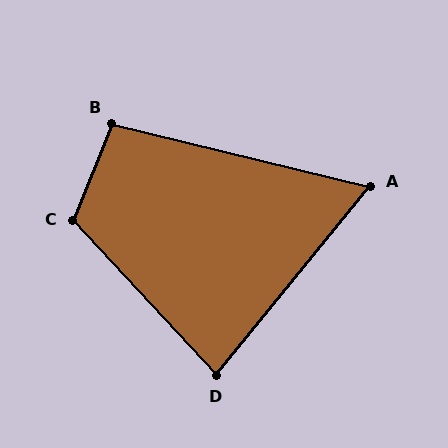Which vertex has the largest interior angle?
C, at approximately 115 degrees.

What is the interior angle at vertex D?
Approximately 82 degrees (acute).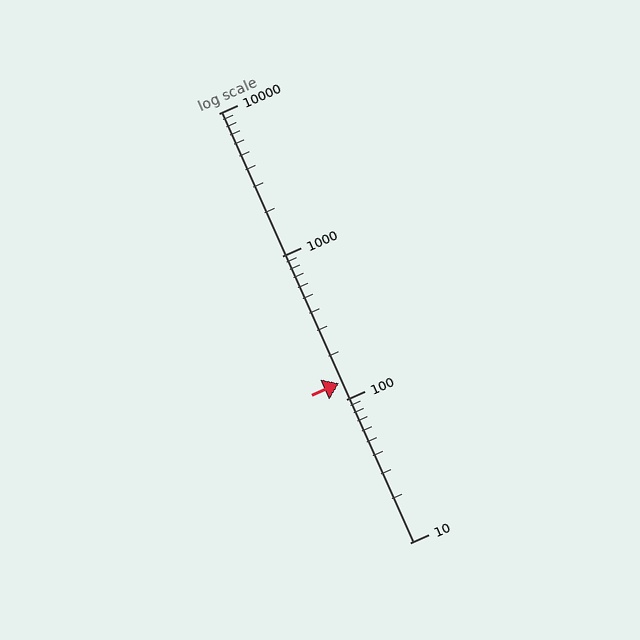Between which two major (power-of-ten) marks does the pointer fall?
The pointer is between 100 and 1000.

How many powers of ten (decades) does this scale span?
The scale spans 3 decades, from 10 to 10000.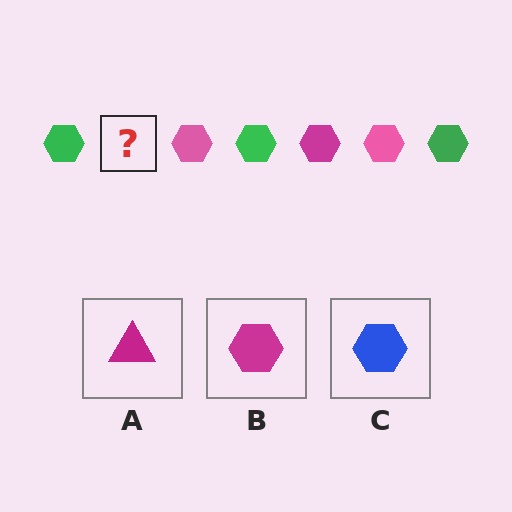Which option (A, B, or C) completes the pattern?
B.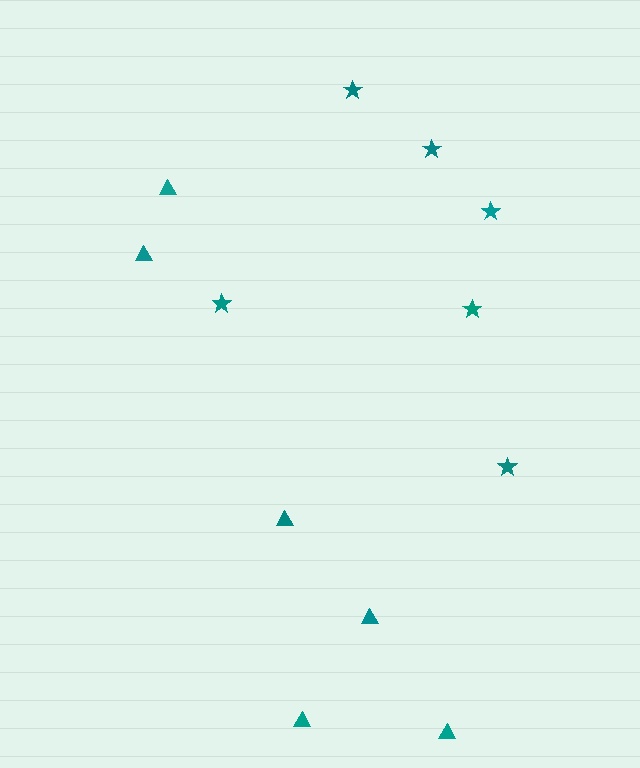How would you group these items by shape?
There are 2 groups: one group of triangles (6) and one group of stars (6).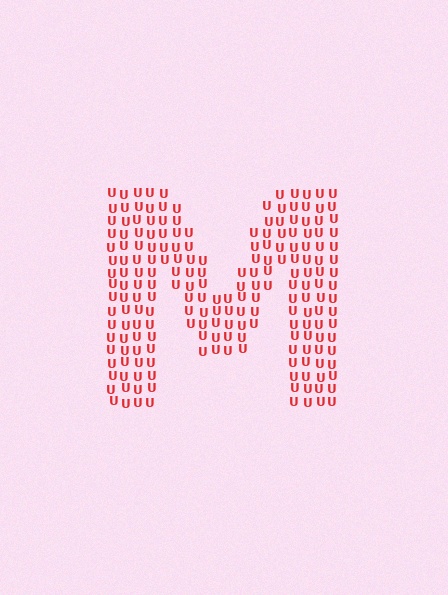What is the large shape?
The large shape is the letter M.